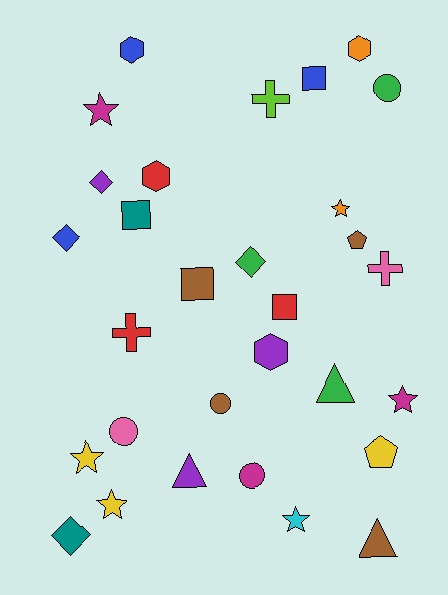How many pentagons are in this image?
There are 2 pentagons.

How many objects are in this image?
There are 30 objects.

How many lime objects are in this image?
There is 1 lime object.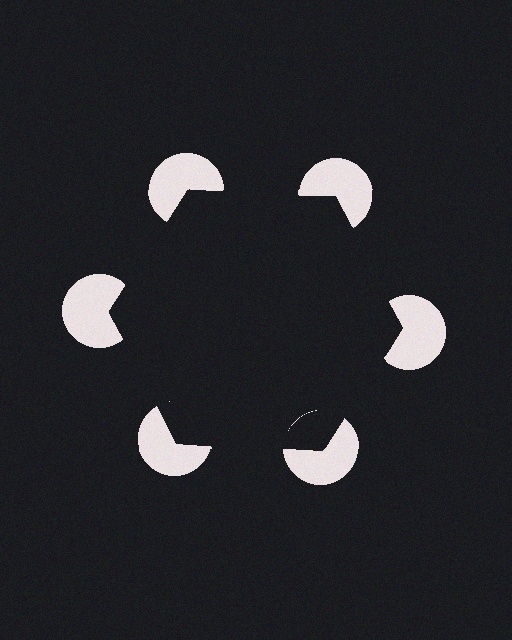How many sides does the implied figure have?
6 sides.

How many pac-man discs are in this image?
There are 6 — one at each vertex of the illusory hexagon.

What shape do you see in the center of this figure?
An illusory hexagon — its edges are inferred from the aligned wedge cuts in the pac-man discs, not physically drawn.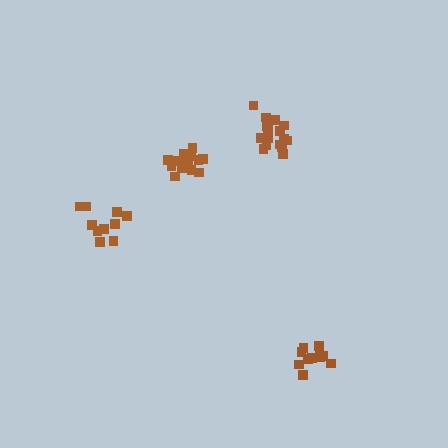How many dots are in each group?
Group 1: 16 dots, Group 2: 10 dots, Group 3: 11 dots, Group 4: 16 dots (53 total).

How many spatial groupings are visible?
There are 4 spatial groupings.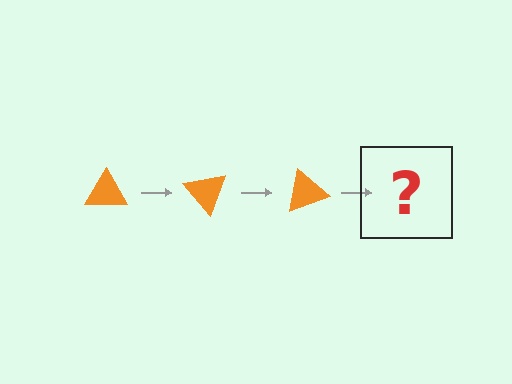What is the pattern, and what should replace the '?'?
The pattern is that the triangle rotates 50 degrees each step. The '?' should be an orange triangle rotated 150 degrees.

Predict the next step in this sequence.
The next step is an orange triangle rotated 150 degrees.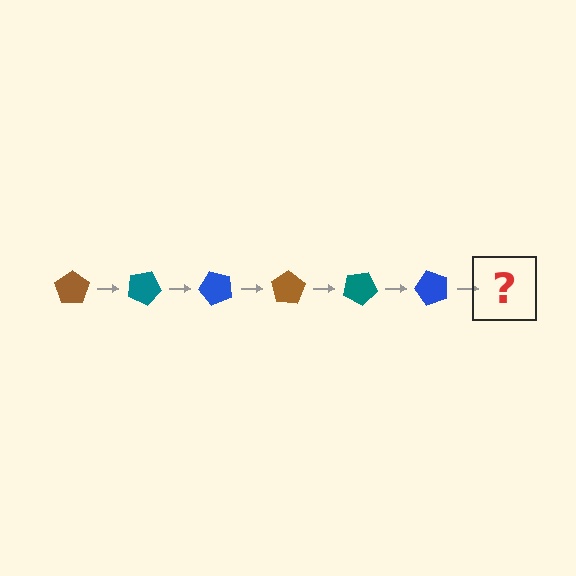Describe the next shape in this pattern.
It should be a brown pentagon, rotated 150 degrees from the start.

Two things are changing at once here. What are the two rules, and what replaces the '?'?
The two rules are that it rotates 25 degrees each step and the color cycles through brown, teal, and blue. The '?' should be a brown pentagon, rotated 150 degrees from the start.